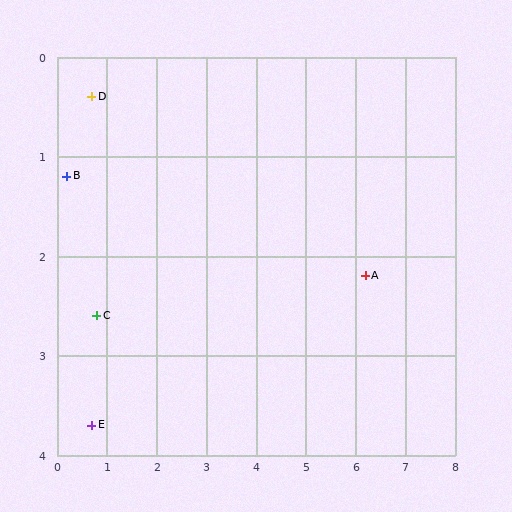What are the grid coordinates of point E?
Point E is at approximately (0.7, 3.7).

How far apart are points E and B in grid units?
Points E and B are about 2.5 grid units apart.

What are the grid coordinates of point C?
Point C is at approximately (0.8, 2.6).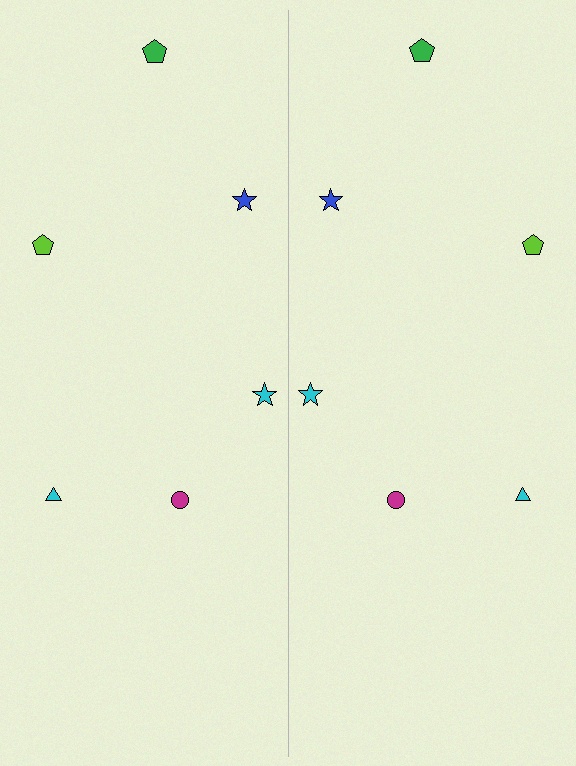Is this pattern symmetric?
Yes, this pattern has bilateral (reflection) symmetry.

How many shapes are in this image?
There are 12 shapes in this image.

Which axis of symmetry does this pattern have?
The pattern has a vertical axis of symmetry running through the center of the image.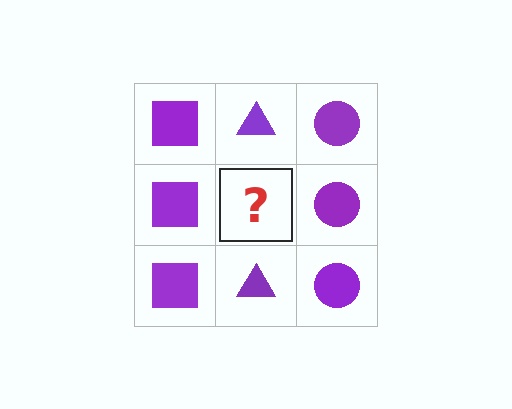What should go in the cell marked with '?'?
The missing cell should contain a purple triangle.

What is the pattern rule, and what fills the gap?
The rule is that each column has a consistent shape. The gap should be filled with a purple triangle.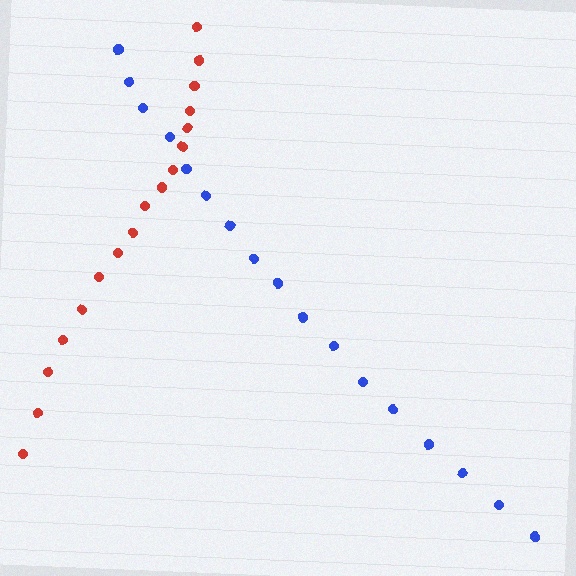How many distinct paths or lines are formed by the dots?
There are 2 distinct paths.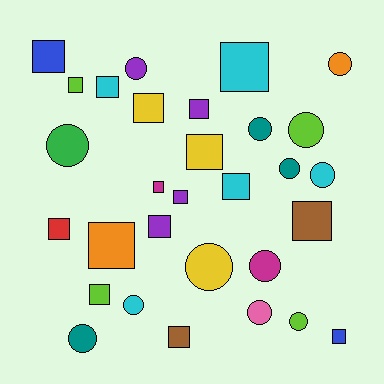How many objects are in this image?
There are 30 objects.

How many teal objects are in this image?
There are 3 teal objects.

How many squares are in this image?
There are 17 squares.